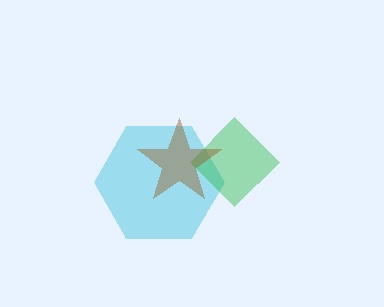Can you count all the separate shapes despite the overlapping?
Yes, there are 3 separate shapes.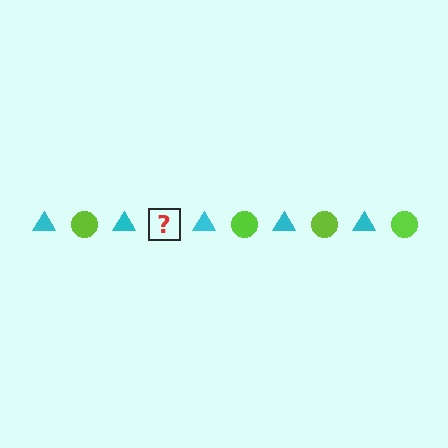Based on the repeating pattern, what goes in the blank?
The blank should be a lime circle.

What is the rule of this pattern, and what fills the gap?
The rule is that the pattern alternates between cyan triangle and lime circle. The gap should be filled with a lime circle.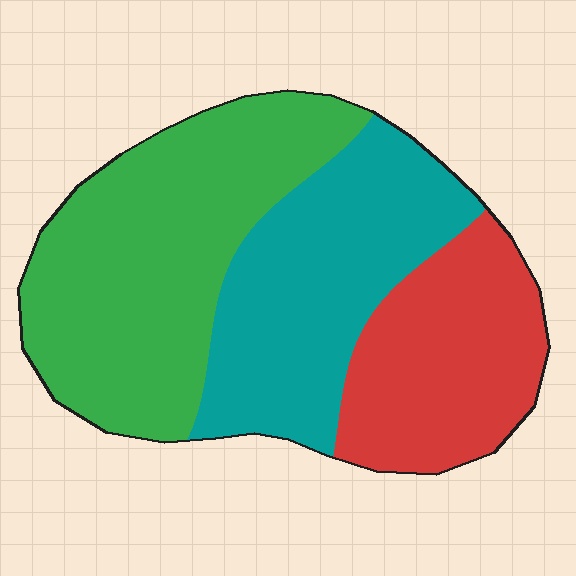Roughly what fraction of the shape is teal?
Teal takes up about one third (1/3) of the shape.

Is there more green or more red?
Green.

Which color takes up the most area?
Green, at roughly 40%.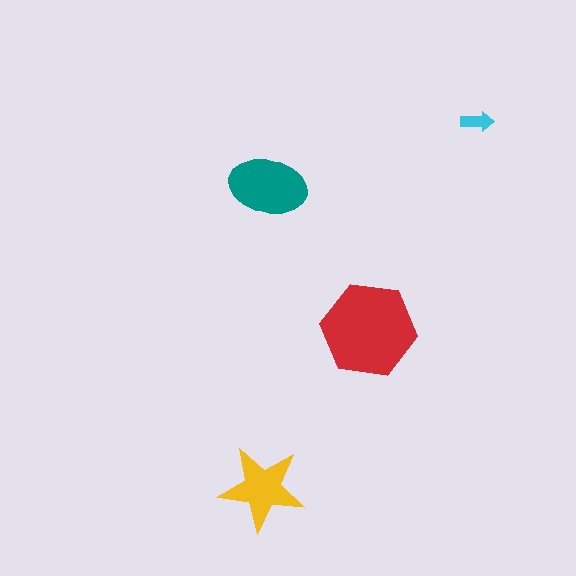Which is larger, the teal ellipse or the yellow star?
The teal ellipse.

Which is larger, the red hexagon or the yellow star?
The red hexagon.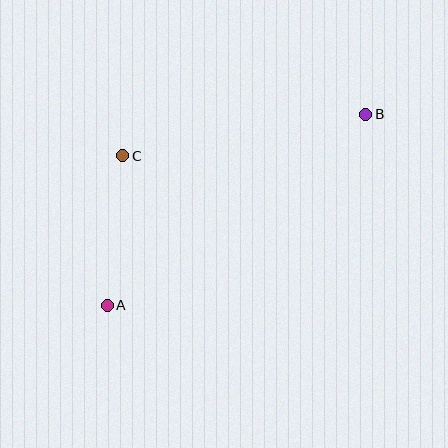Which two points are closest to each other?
Points A and C are closest to each other.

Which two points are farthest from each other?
Points A and B are farthest from each other.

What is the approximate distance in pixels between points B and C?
The distance between B and C is approximately 246 pixels.